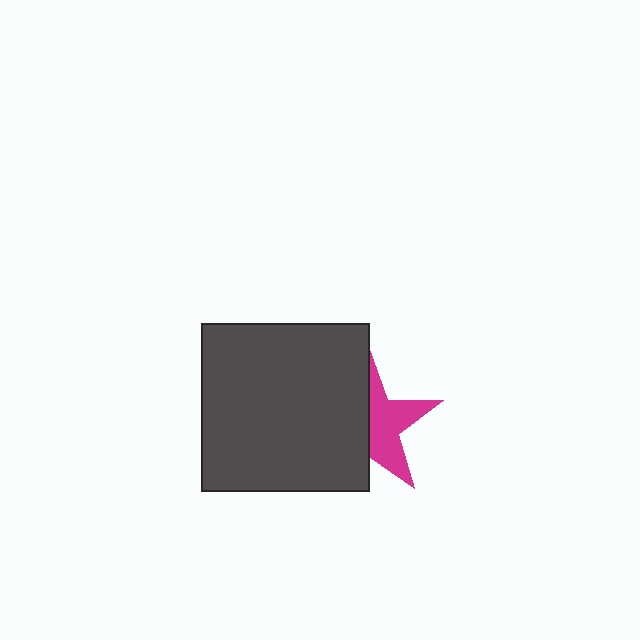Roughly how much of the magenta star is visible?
About half of it is visible (roughly 49%).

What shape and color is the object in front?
The object in front is a dark gray square.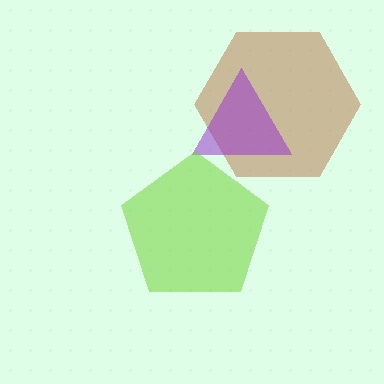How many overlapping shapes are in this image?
There are 3 overlapping shapes in the image.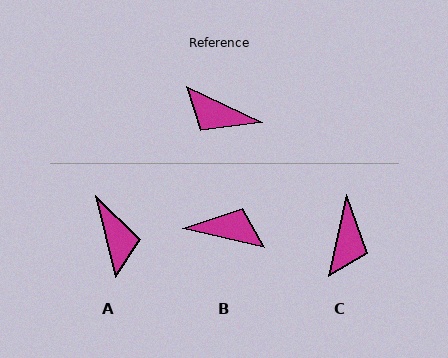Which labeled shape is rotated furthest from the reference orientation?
B, about 169 degrees away.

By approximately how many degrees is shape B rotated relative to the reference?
Approximately 169 degrees clockwise.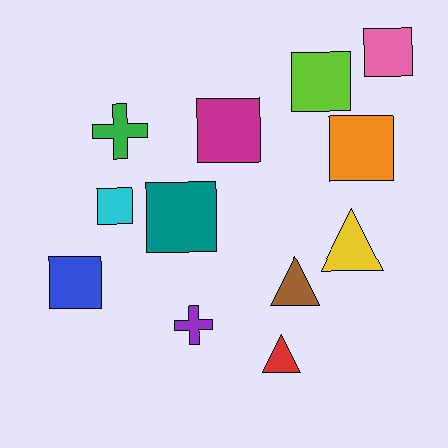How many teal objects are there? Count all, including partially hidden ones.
There is 1 teal object.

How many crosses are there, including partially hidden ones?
There are 2 crosses.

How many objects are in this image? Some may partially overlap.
There are 12 objects.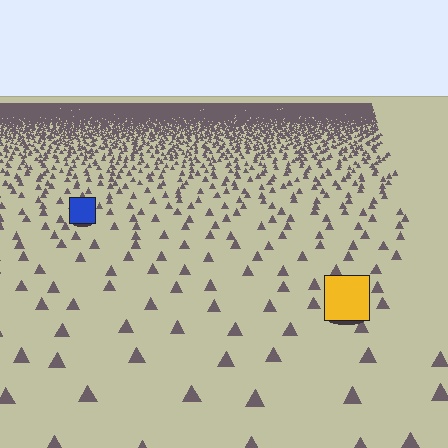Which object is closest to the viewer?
The yellow square is closest. The texture marks near it are larger and more spread out.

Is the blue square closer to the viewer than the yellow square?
No. The yellow square is closer — you can tell from the texture gradient: the ground texture is coarser near it.